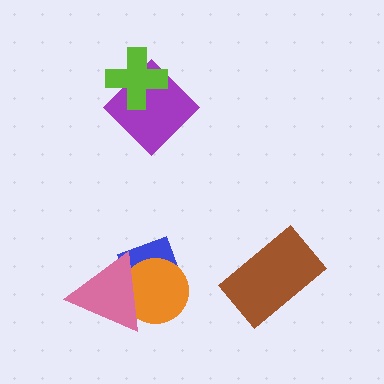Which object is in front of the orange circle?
The pink triangle is in front of the orange circle.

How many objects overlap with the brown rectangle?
0 objects overlap with the brown rectangle.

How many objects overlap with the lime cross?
1 object overlaps with the lime cross.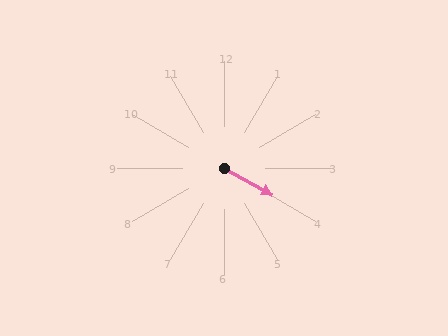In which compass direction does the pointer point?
Southeast.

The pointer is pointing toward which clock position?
Roughly 4 o'clock.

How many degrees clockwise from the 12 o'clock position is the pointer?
Approximately 119 degrees.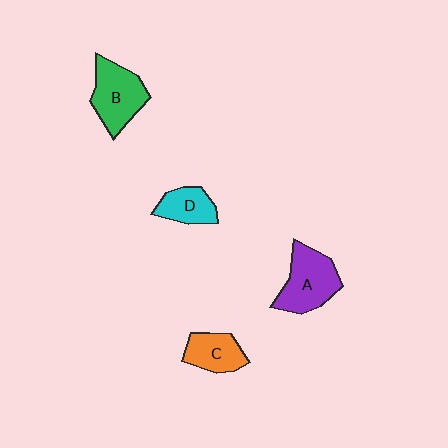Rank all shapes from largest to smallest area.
From largest to smallest: A (purple), B (green), C (orange), D (cyan).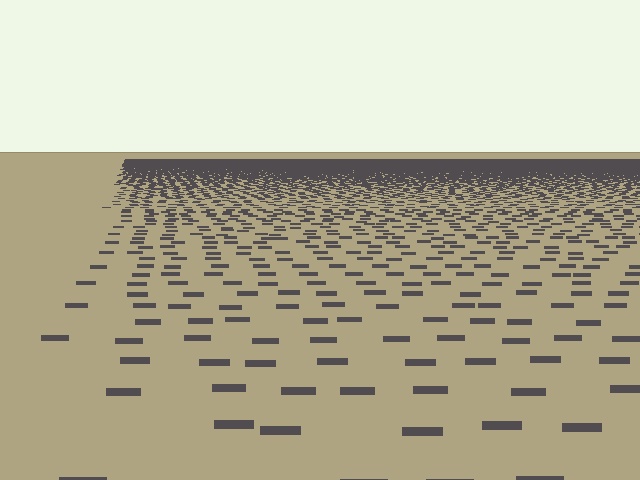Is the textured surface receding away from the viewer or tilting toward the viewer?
The surface is receding away from the viewer. Texture elements get smaller and denser toward the top.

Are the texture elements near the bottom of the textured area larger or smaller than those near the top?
Larger. Near the bottom, elements are closer to the viewer and appear at a bigger on-screen size.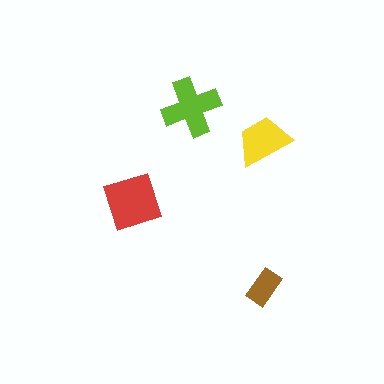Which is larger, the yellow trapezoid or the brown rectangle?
The yellow trapezoid.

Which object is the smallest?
The brown rectangle.